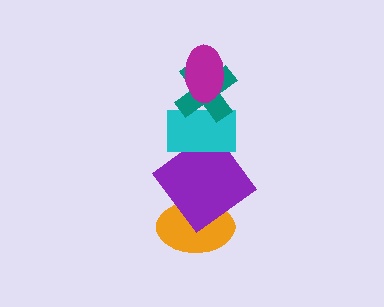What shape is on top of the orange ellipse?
The purple diamond is on top of the orange ellipse.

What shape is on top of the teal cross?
The magenta ellipse is on top of the teal cross.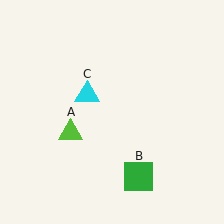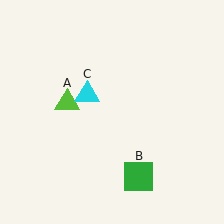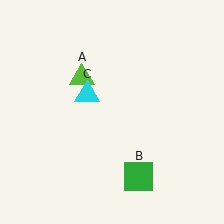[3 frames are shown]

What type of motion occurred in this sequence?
The lime triangle (object A) rotated clockwise around the center of the scene.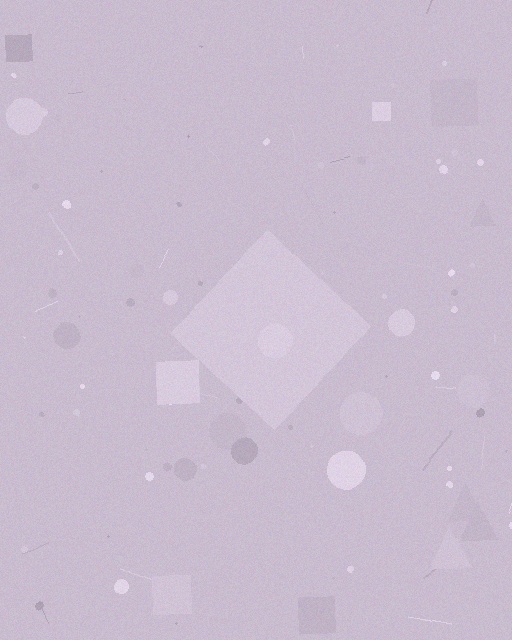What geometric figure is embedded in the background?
A diamond is embedded in the background.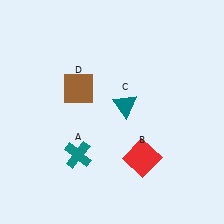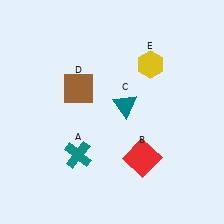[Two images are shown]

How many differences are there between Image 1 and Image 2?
There is 1 difference between the two images.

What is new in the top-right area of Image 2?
A yellow hexagon (E) was added in the top-right area of Image 2.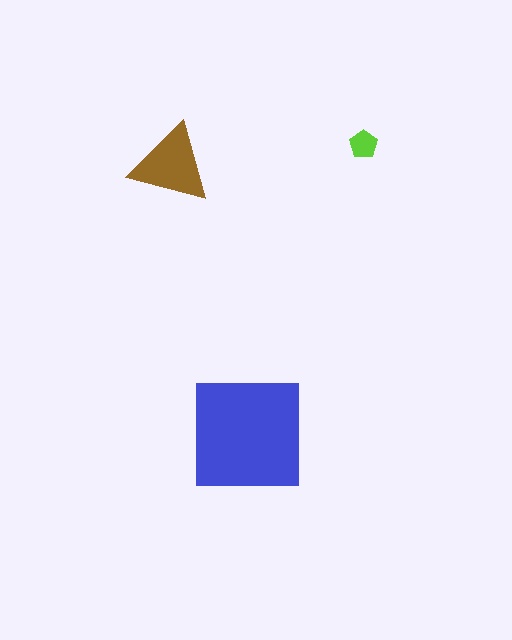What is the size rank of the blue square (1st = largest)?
1st.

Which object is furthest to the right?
The lime pentagon is rightmost.